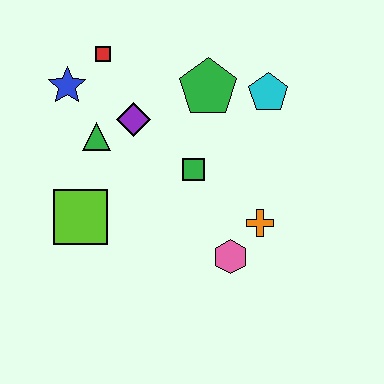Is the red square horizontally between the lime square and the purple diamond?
Yes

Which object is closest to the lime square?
The green triangle is closest to the lime square.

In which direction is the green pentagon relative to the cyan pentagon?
The green pentagon is to the left of the cyan pentagon.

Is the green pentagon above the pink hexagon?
Yes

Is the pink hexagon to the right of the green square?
Yes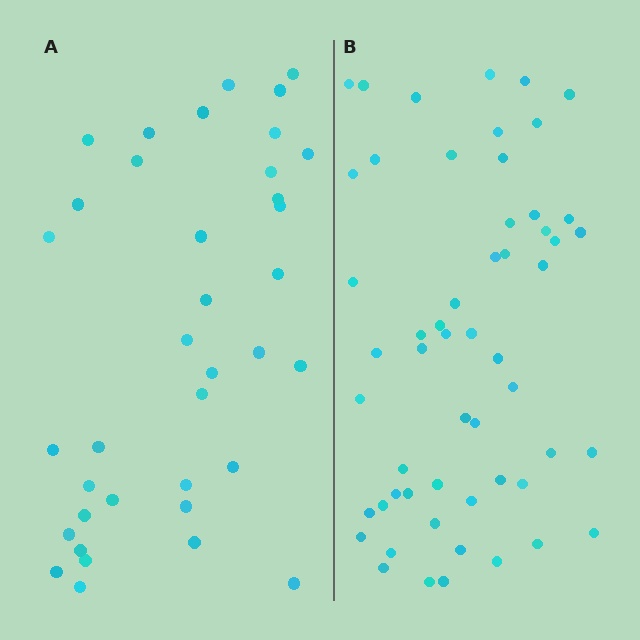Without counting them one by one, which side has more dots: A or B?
Region B (the right region) has more dots.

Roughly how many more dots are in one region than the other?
Region B has approximately 20 more dots than region A.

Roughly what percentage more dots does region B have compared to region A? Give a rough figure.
About 50% more.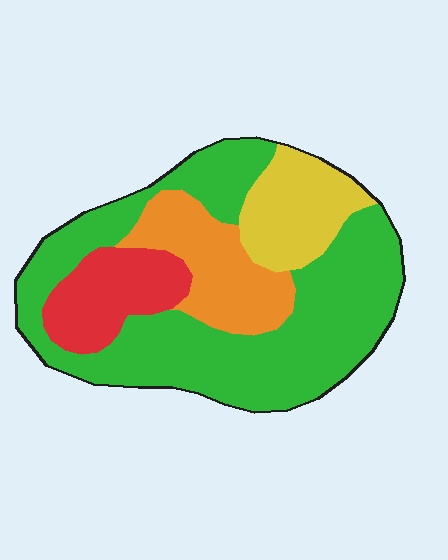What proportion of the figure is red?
Red covers about 15% of the figure.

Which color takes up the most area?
Green, at roughly 55%.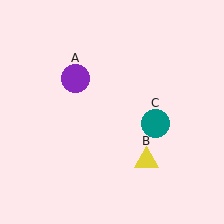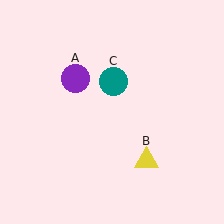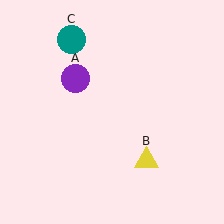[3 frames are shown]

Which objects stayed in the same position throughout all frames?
Purple circle (object A) and yellow triangle (object B) remained stationary.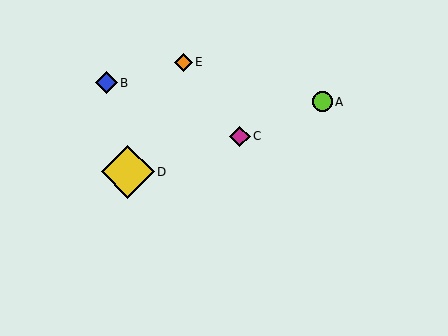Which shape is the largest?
The yellow diamond (labeled D) is the largest.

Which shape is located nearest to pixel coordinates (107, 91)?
The blue diamond (labeled B) at (106, 83) is nearest to that location.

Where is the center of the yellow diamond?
The center of the yellow diamond is at (128, 172).